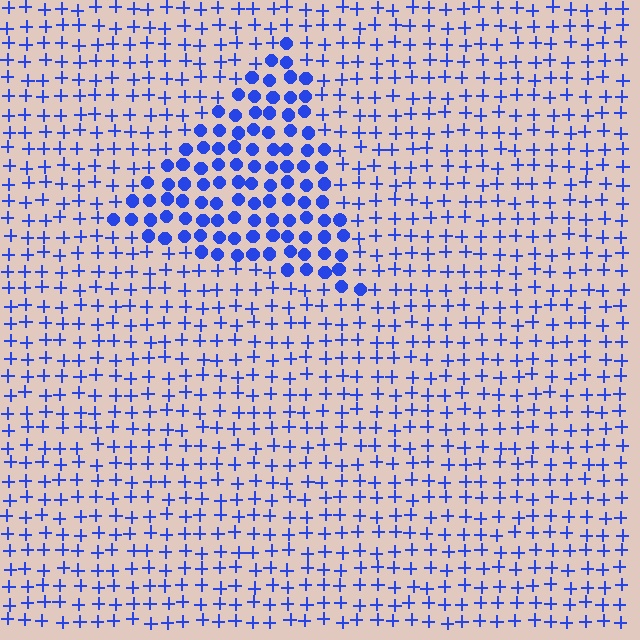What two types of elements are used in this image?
The image uses circles inside the triangle region and plus signs outside it.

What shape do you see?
I see a triangle.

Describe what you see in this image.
The image is filled with small blue elements arranged in a uniform grid. A triangle-shaped region contains circles, while the surrounding area contains plus signs. The boundary is defined purely by the change in element shape.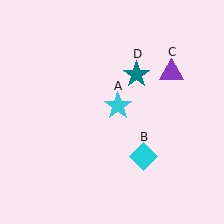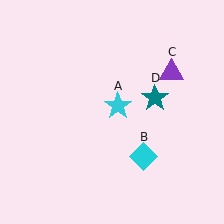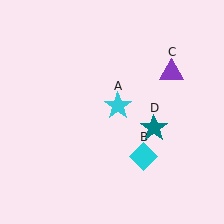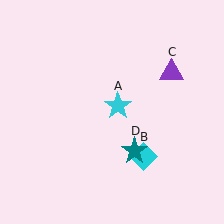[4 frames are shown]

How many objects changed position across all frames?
1 object changed position: teal star (object D).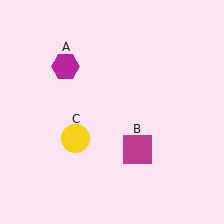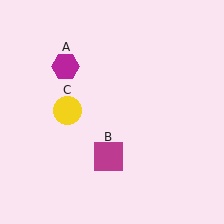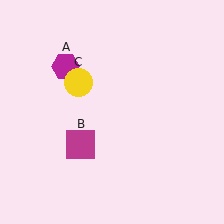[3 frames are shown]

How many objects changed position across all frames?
2 objects changed position: magenta square (object B), yellow circle (object C).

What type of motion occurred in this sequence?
The magenta square (object B), yellow circle (object C) rotated clockwise around the center of the scene.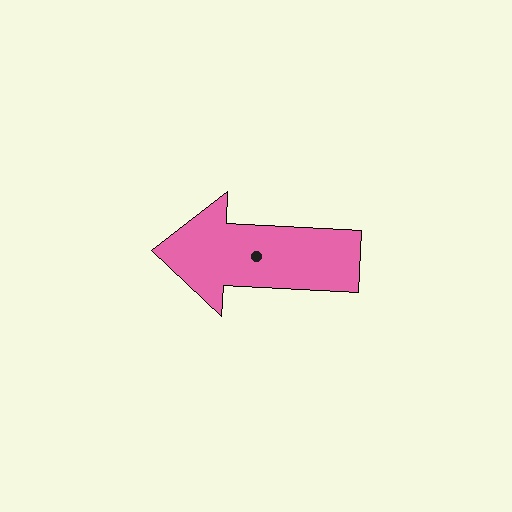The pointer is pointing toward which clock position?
Roughly 9 o'clock.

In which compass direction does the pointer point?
West.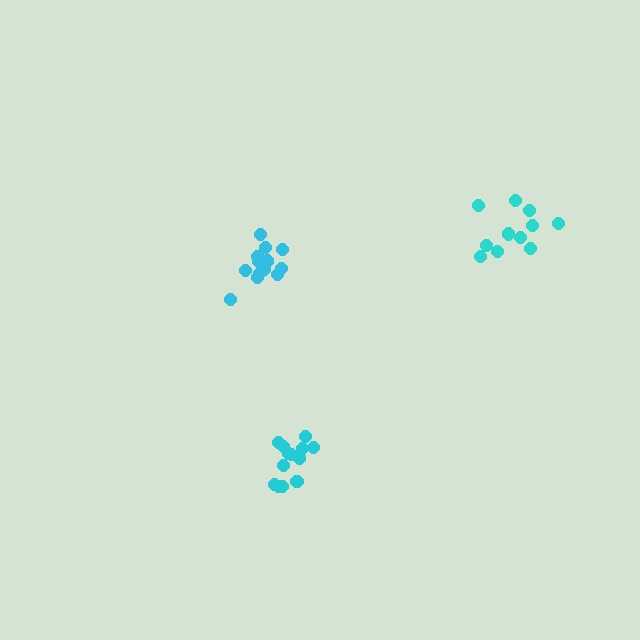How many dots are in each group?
Group 1: 11 dots, Group 2: 13 dots, Group 3: 13 dots (37 total).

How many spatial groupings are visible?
There are 3 spatial groupings.